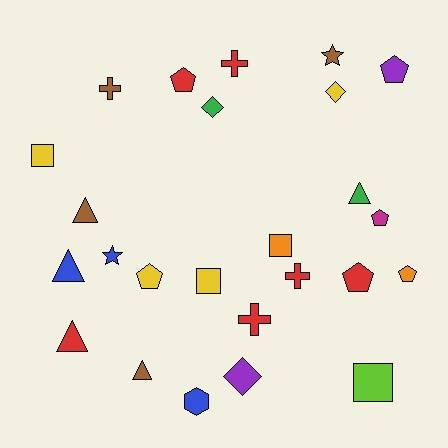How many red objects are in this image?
There are 6 red objects.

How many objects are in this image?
There are 25 objects.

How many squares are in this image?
There are 4 squares.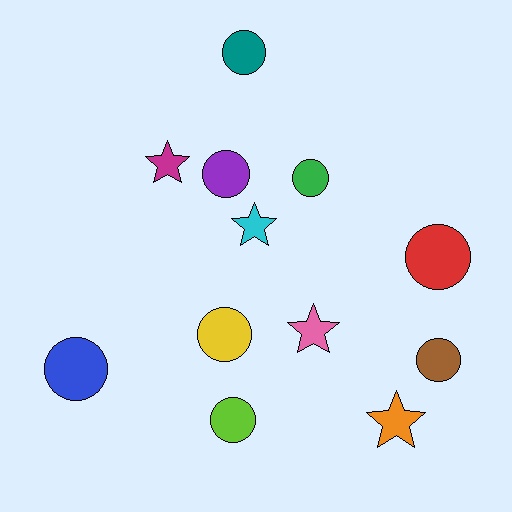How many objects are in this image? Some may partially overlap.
There are 12 objects.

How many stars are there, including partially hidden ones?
There are 4 stars.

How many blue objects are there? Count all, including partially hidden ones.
There is 1 blue object.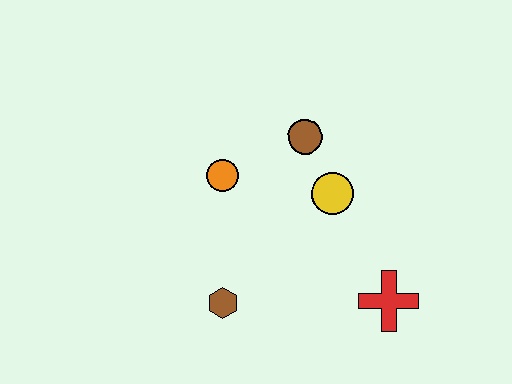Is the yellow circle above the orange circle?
No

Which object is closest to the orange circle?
The brown circle is closest to the orange circle.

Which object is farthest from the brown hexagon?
The brown circle is farthest from the brown hexagon.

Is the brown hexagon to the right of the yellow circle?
No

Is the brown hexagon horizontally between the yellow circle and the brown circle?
No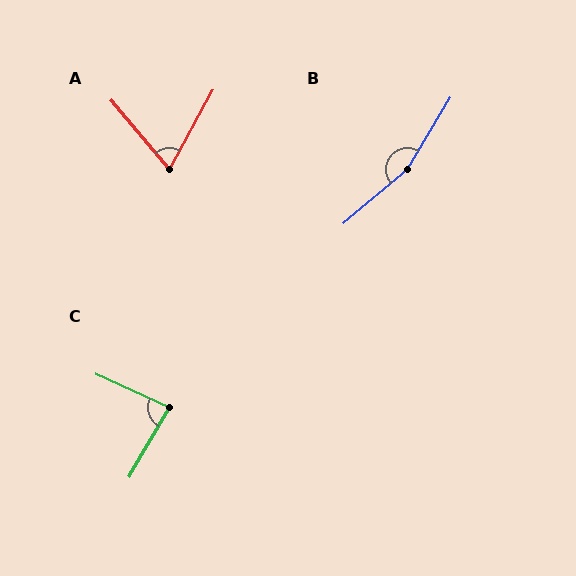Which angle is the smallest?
A, at approximately 69 degrees.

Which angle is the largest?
B, at approximately 160 degrees.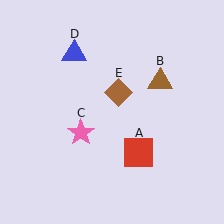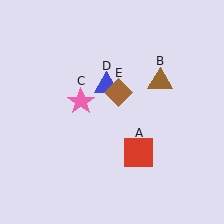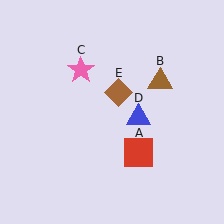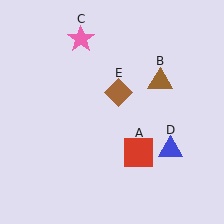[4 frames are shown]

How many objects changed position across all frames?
2 objects changed position: pink star (object C), blue triangle (object D).